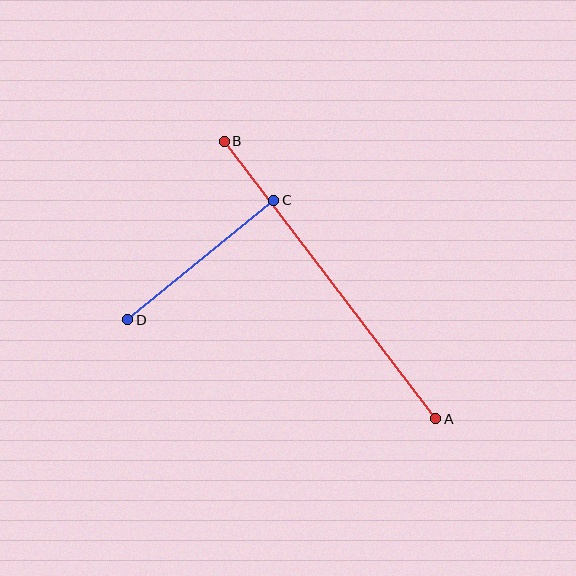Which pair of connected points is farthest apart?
Points A and B are farthest apart.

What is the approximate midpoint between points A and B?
The midpoint is at approximately (330, 280) pixels.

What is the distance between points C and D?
The distance is approximately 189 pixels.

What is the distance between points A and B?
The distance is approximately 349 pixels.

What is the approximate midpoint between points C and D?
The midpoint is at approximately (201, 260) pixels.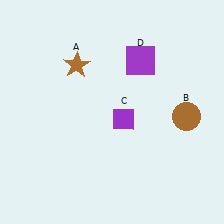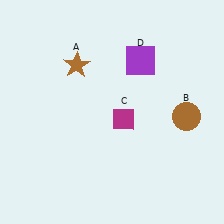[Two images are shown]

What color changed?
The diamond (C) changed from purple in Image 1 to magenta in Image 2.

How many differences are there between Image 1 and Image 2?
There is 1 difference between the two images.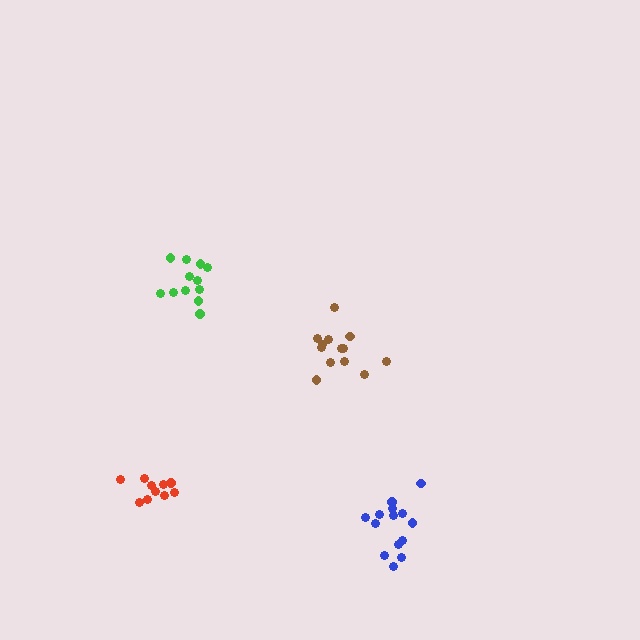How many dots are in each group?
Group 1: 12 dots, Group 2: 13 dots, Group 3: 14 dots, Group 4: 10 dots (49 total).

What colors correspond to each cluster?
The clusters are colored: green, brown, blue, red.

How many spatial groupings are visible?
There are 4 spatial groupings.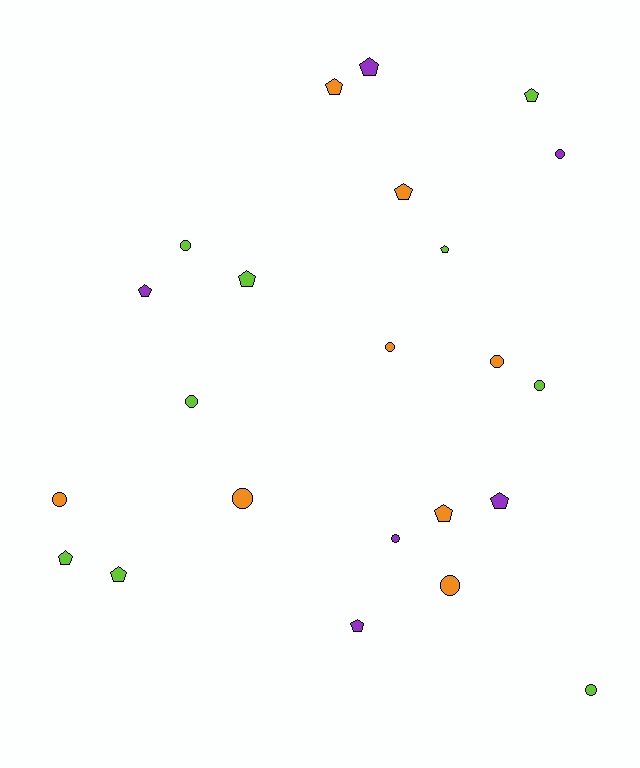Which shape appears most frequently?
Pentagon, with 12 objects.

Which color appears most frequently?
Lime, with 9 objects.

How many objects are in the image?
There are 23 objects.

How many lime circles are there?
There are 4 lime circles.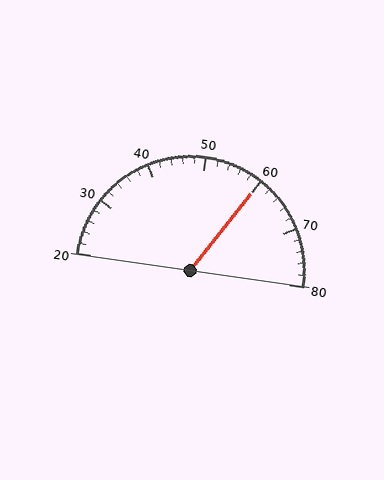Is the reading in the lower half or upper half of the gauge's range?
The reading is in the upper half of the range (20 to 80).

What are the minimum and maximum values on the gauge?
The gauge ranges from 20 to 80.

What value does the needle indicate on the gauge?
The needle indicates approximately 60.